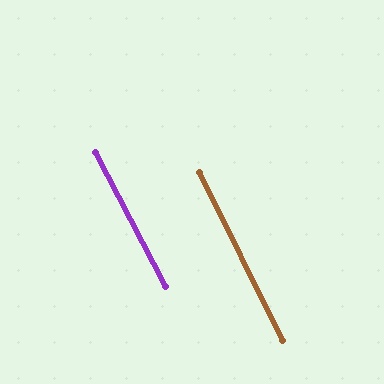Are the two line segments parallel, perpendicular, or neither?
Parallel — their directions differ by only 1.5°.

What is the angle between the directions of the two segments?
Approximately 1 degree.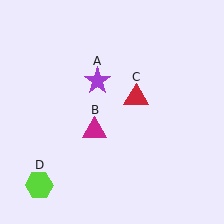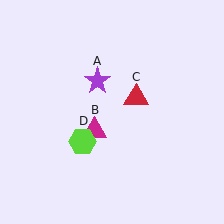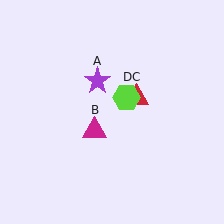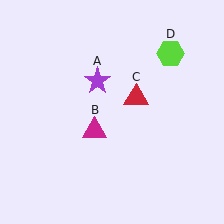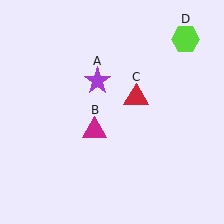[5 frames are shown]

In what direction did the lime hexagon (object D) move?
The lime hexagon (object D) moved up and to the right.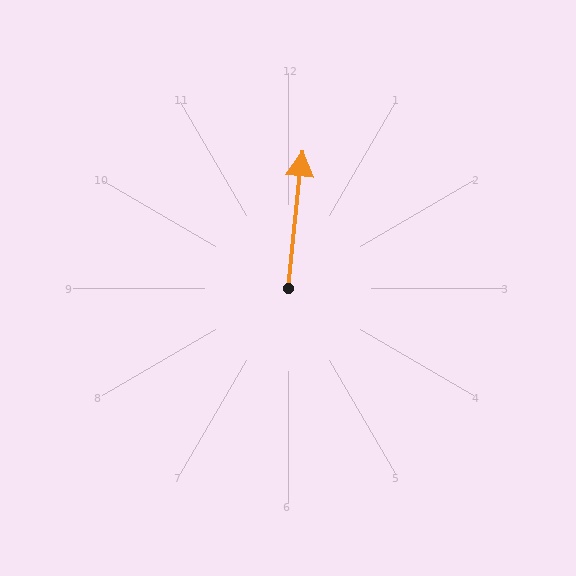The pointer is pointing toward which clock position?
Roughly 12 o'clock.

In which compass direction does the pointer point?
North.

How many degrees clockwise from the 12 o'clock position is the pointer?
Approximately 6 degrees.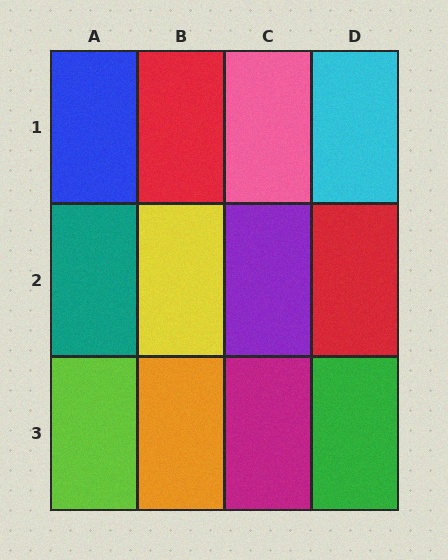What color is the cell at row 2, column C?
Purple.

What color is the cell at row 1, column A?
Blue.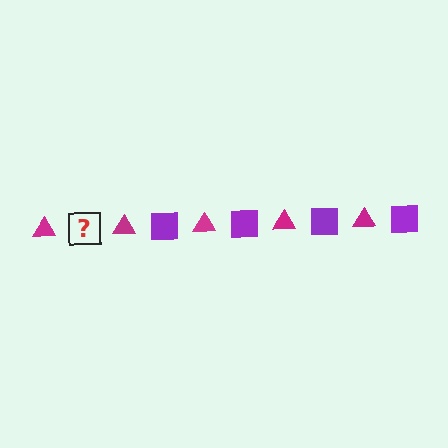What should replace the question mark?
The question mark should be replaced with a purple square.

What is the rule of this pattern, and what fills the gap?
The rule is that the pattern alternates between magenta triangle and purple square. The gap should be filled with a purple square.